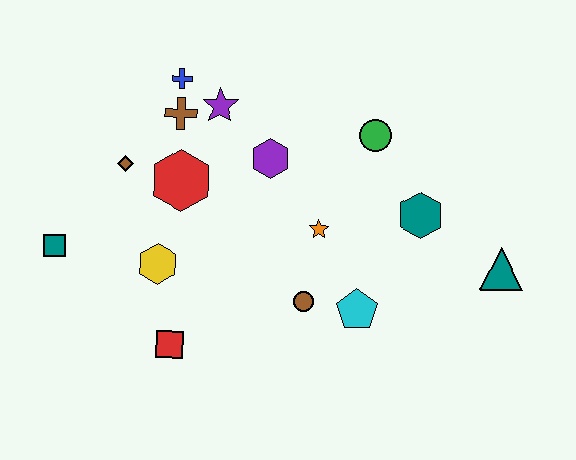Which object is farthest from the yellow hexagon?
The teal triangle is farthest from the yellow hexagon.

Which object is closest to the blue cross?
The brown cross is closest to the blue cross.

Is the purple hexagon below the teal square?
No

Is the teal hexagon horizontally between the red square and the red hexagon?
No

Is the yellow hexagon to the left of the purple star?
Yes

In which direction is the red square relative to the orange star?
The red square is to the left of the orange star.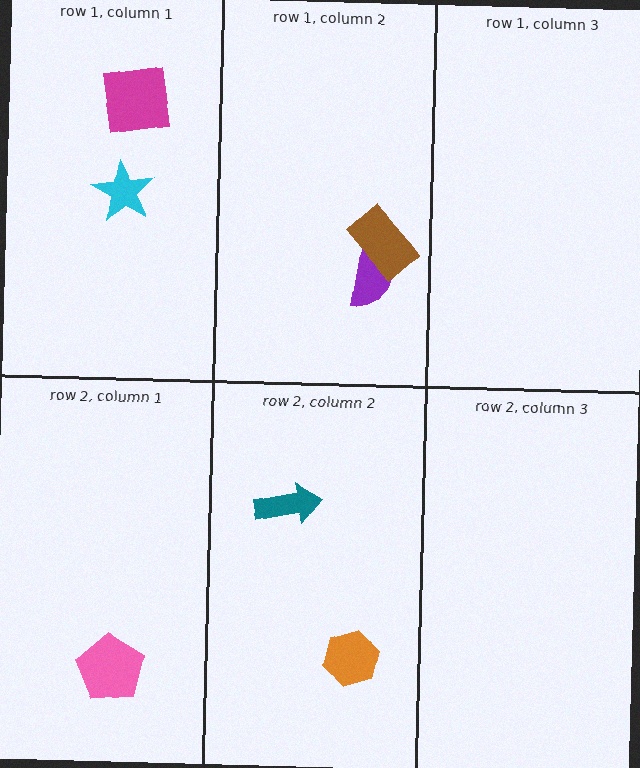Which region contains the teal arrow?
The row 2, column 2 region.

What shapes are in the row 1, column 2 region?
The purple semicircle, the brown rectangle.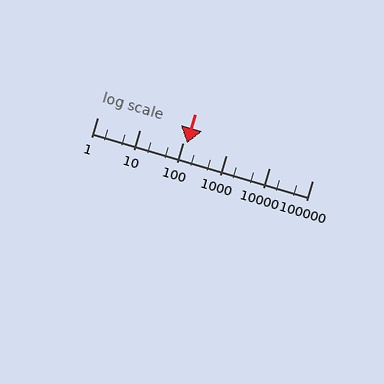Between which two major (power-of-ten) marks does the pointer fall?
The pointer is between 100 and 1000.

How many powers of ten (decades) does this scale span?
The scale spans 5 decades, from 1 to 100000.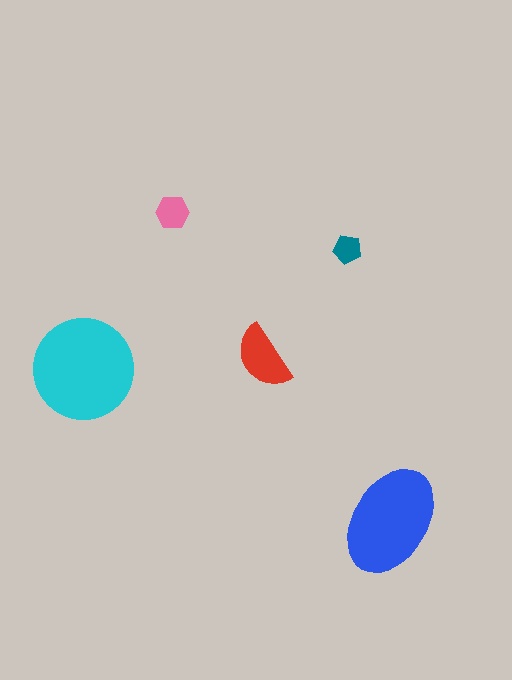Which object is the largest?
The cyan circle.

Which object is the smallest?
The teal pentagon.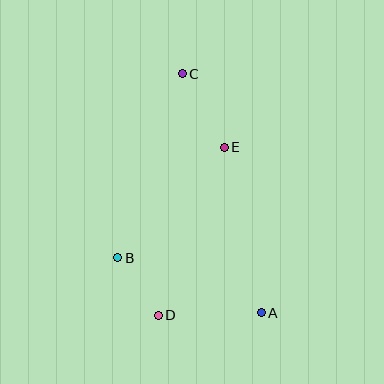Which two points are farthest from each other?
Points A and C are farthest from each other.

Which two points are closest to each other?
Points B and D are closest to each other.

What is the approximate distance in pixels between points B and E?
The distance between B and E is approximately 154 pixels.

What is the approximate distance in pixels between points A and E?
The distance between A and E is approximately 169 pixels.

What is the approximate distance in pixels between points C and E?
The distance between C and E is approximately 85 pixels.